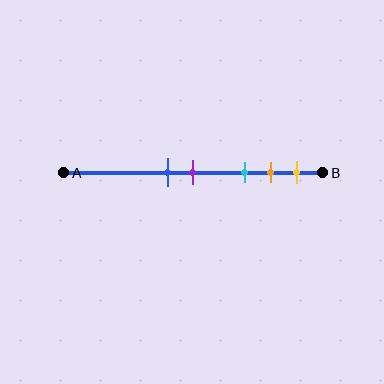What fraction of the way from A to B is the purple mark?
The purple mark is approximately 50% (0.5) of the way from A to B.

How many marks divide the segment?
There are 5 marks dividing the segment.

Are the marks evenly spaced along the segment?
No, the marks are not evenly spaced.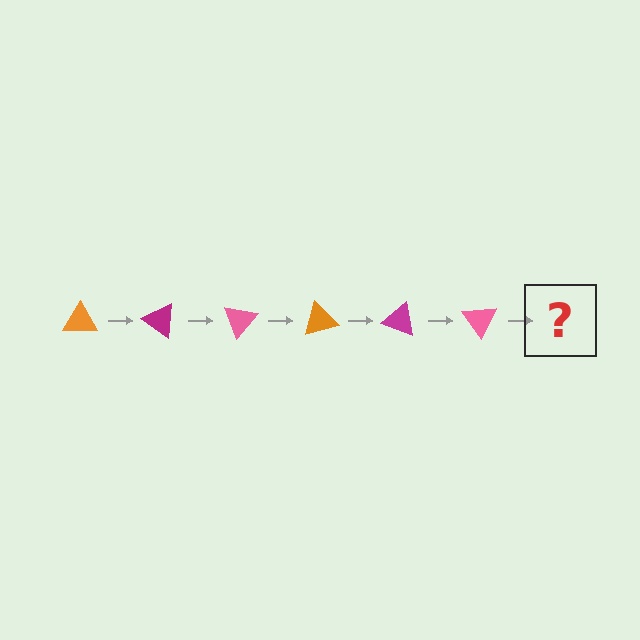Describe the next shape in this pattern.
It should be an orange triangle, rotated 210 degrees from the start.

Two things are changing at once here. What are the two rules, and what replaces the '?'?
The two rules are that it rotates 35 degrees each step and the color cycles through orange, magenta, and pink. The '?' should be an orange triangle, rotated 210 degrees from the start.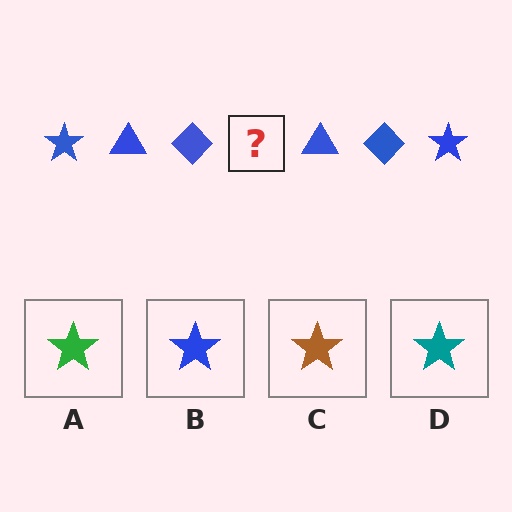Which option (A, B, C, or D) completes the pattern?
B.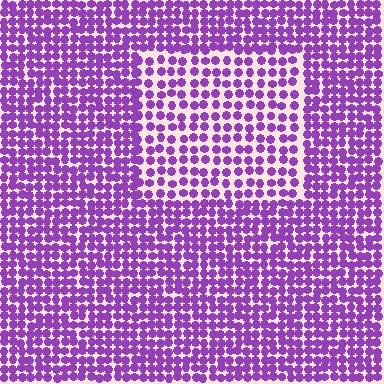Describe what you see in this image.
The image contains small purple elements arranged at two different densities. A rectangle-shaped region is visible where the elements are less densely packed than the surrounding area.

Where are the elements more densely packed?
The elements are more densely packed outside the rectangle boundary.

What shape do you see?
I see a rectangle.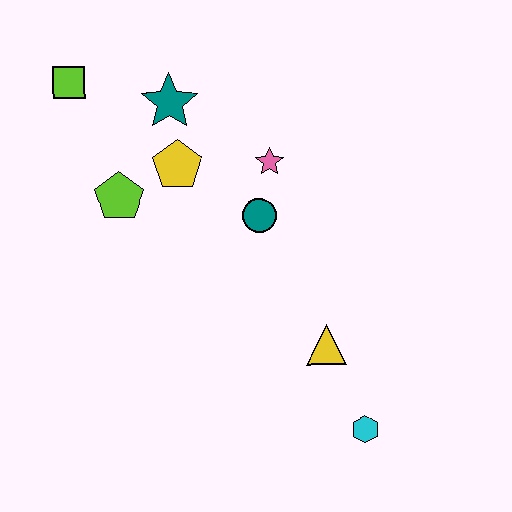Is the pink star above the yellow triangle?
Yes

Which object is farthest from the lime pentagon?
The cyan hexagon is farthest from the lime pentagon.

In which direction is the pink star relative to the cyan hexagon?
The pink star is above the cyan hexagon.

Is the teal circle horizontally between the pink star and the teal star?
Yes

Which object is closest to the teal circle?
The pink star is closest to the teal circle.